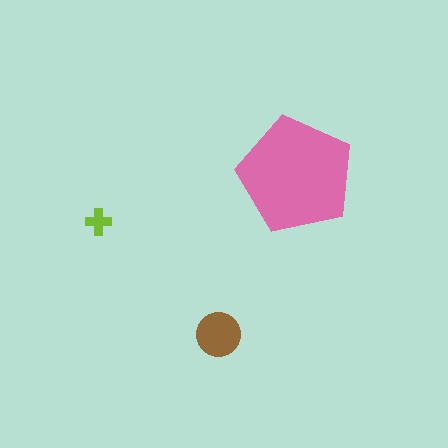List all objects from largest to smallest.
The pink pentagon, the brown circle, the lime cross.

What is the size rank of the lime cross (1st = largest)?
3rd.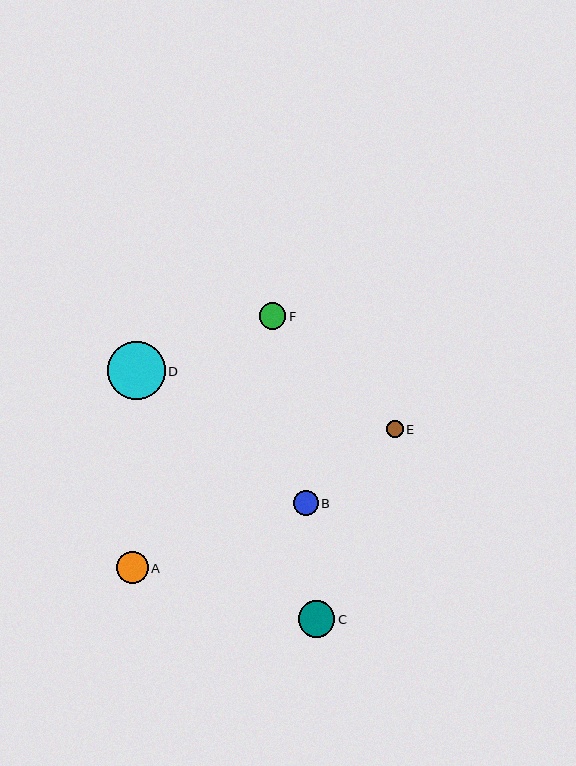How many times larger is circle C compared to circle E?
Circle C is approximately 2.2 times the size of circle E.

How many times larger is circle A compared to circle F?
Circle A is approximately 1.2 times the size of circle F.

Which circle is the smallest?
Circle E is the smallest with a size of approximately 17 pixels.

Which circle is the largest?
Circle D is the largest with a size of approximately 58 pixels.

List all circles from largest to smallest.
From largest to smallest: D, C, A, F, B, E.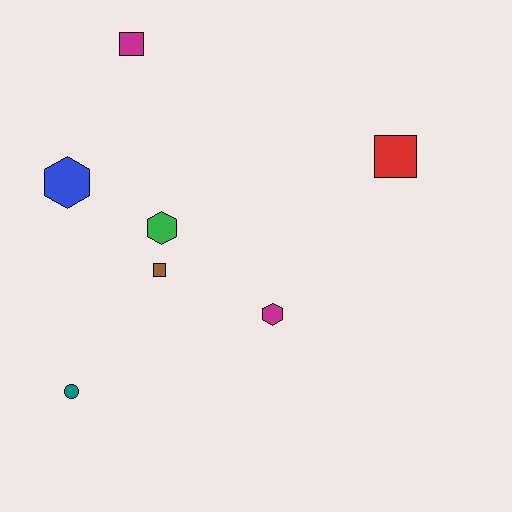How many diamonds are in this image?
There are no diamonds.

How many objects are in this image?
There are 7 objects.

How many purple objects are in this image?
There are no purple objects.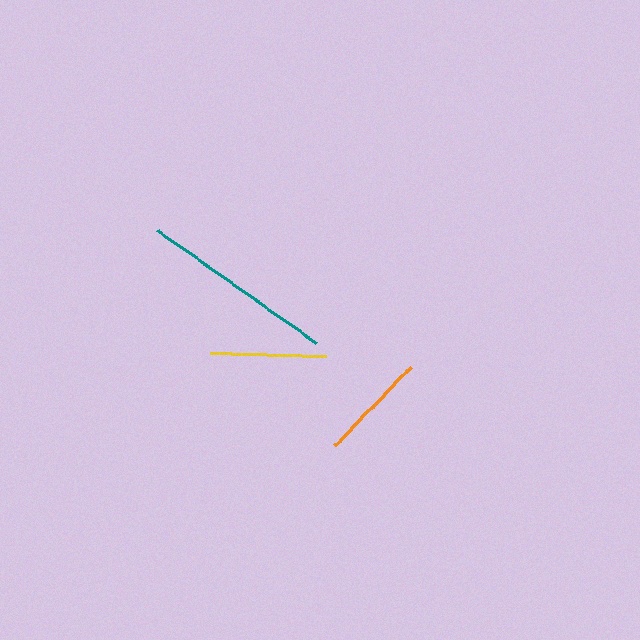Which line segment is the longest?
The teal line is the longest at approximately 194 pixels.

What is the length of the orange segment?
The orange segment is approximately 109 pixels long.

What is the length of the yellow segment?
The yellow segment is approximately 116 pixels long.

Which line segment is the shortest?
The orange line is the shortest at approximately 109 pixels.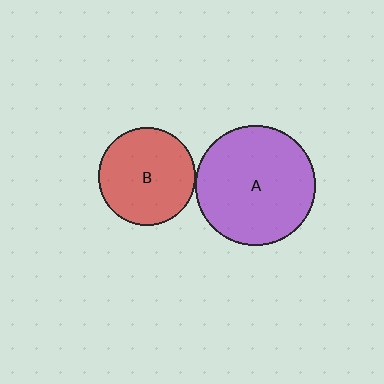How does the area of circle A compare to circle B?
Approximately 1.5 times.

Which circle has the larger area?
Circle A (purple).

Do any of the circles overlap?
No, none of the circles overlap.